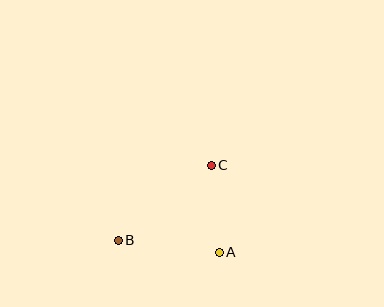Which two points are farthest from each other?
Points B and C are farthest from each other.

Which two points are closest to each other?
Points A and C are closest to each other.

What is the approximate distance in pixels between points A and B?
The distance between A and B is approximately 101 pixels.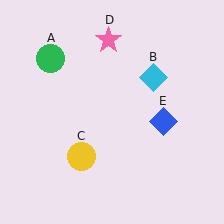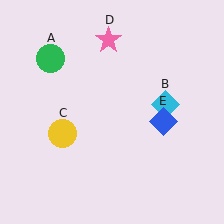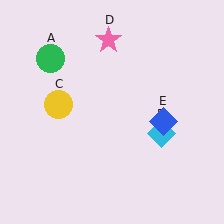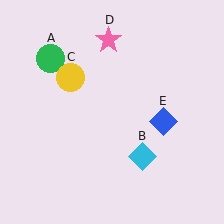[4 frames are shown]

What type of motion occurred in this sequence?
The cyan diamond (object B), yellow circle (object C) rotated clockwise around the center of the scene.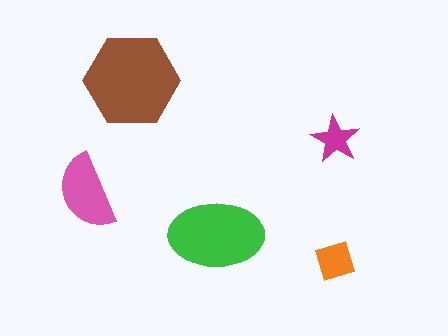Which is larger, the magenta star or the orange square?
The orange square.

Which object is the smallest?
The magenta star.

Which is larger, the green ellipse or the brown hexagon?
The brown hexagon.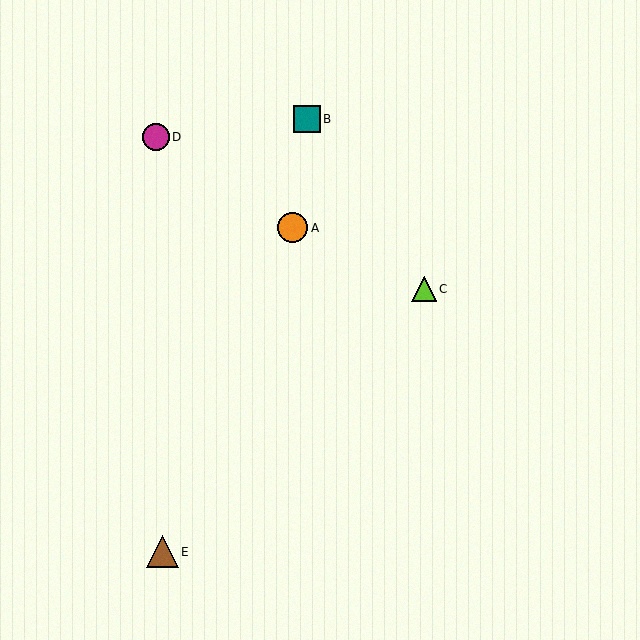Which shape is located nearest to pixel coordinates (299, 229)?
The orange circle (labeled A) at (292, 228) is nearest to that location.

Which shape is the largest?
The brown triangle (labeled E) is the largest.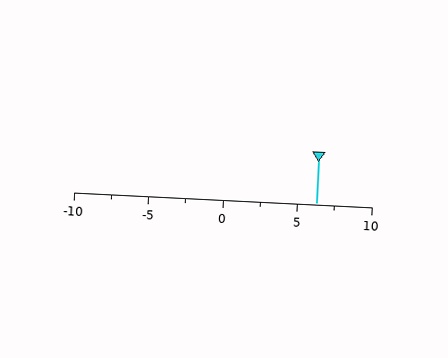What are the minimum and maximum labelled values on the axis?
The axis runs from -10 to 10.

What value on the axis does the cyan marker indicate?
The marker indicates approximately 6.2.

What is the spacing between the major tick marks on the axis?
The major ticks are spaced 5 apart.